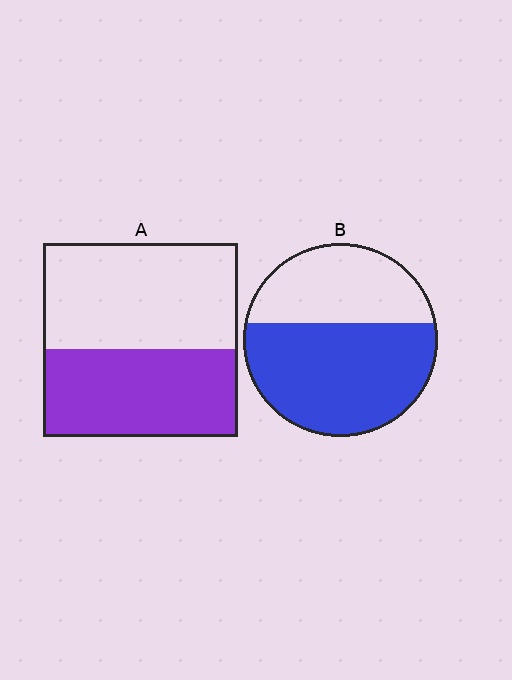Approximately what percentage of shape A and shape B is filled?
A is approximately 45% and B is approximately 60%.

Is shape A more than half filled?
No.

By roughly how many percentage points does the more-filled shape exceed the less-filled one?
By roughly 15 percentage points (B over A).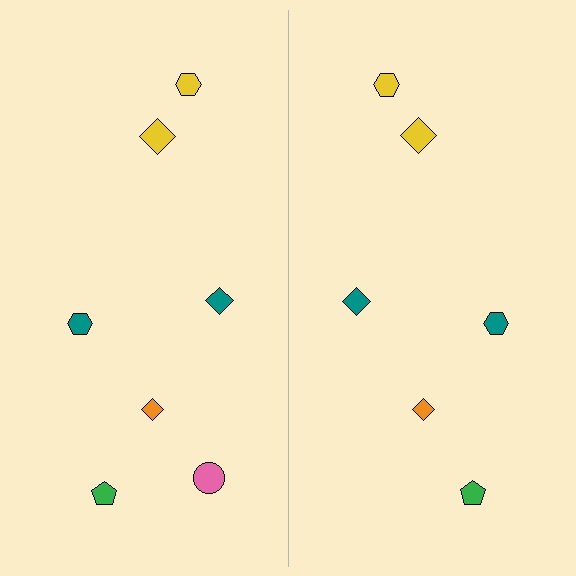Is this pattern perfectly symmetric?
No, the pattern is not perfectly symmetric. A pink circle is missing from the right side.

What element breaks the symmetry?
A pink circle is missing from the right side.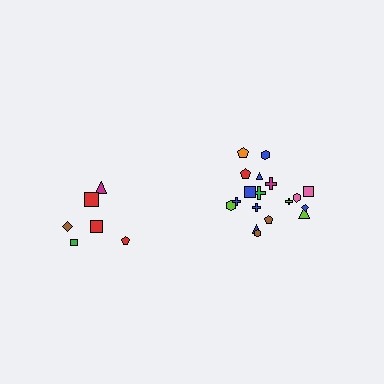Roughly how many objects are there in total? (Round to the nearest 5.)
Roughly 25 objects in total.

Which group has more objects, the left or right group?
The right group.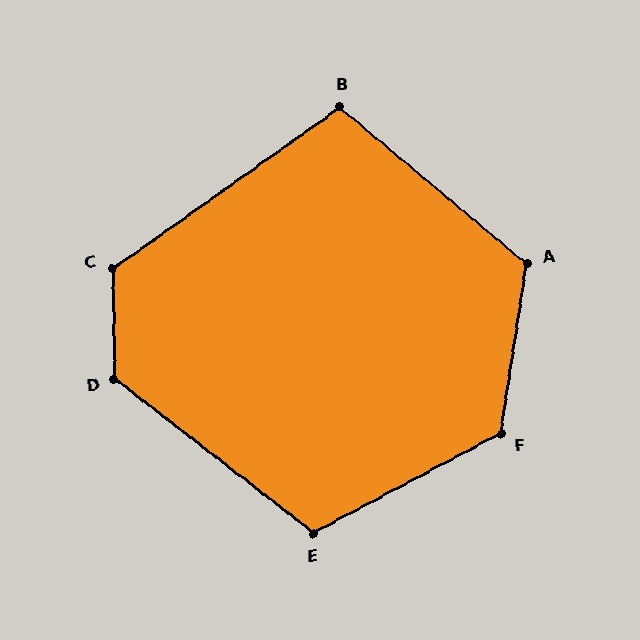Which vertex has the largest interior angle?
D, at approximately 129 degrees.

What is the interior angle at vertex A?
Approximately 122 degrees (obtuse).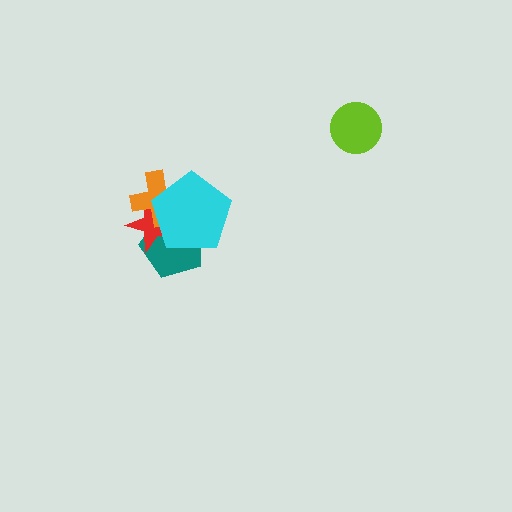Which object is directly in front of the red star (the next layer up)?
The orange cross is directly in front of the red star.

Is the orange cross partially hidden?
Yes, it is partially covered by another shape.